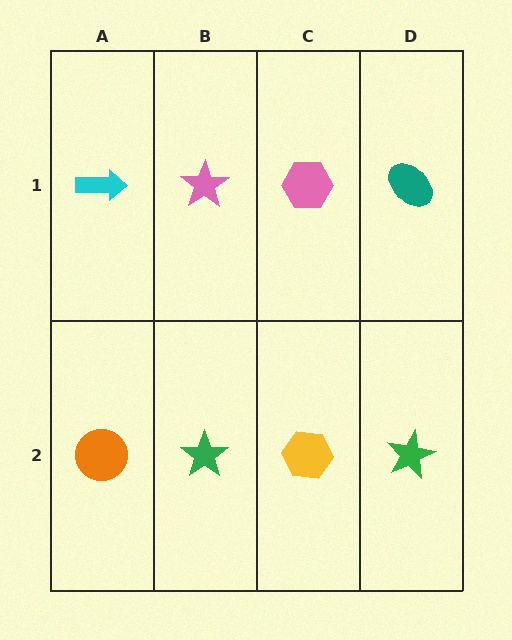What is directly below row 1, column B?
A green star.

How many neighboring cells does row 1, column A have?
2.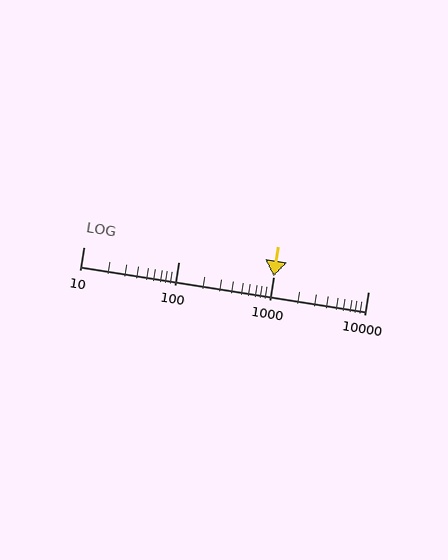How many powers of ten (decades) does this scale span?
The scale spans 3 decades, from 10 to 10000.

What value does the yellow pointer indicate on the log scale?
The pointer indicates approximately 1000.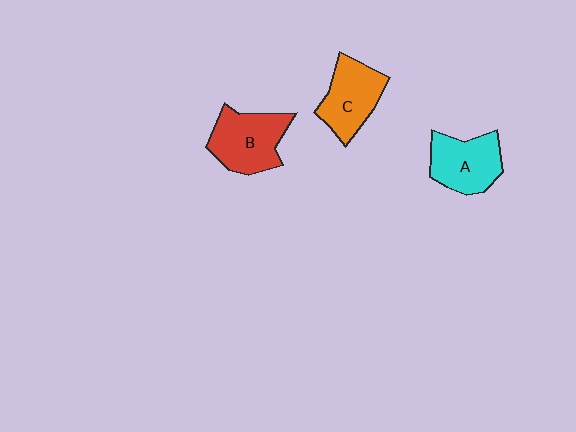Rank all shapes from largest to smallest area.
From largest to smallest: B (red), C (orange), A (cyan).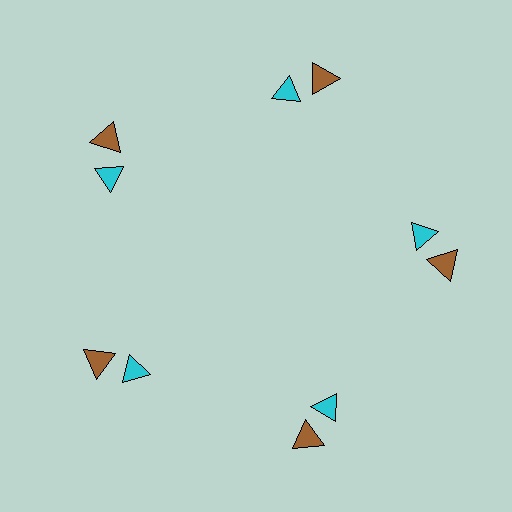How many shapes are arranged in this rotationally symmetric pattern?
There are 10 shapes, arranged in 5 groups of 2.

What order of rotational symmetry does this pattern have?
This pattern has 5-fold rotational symmetry.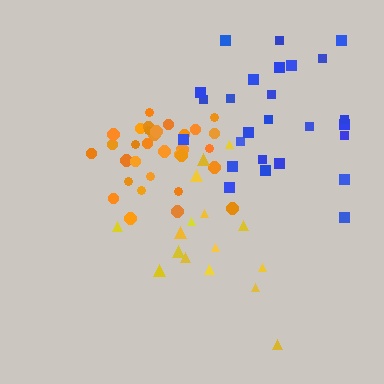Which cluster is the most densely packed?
Orange.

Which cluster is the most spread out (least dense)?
Yellow.